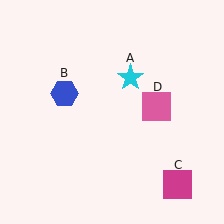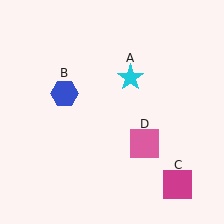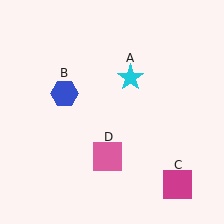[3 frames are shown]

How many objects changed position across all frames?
1 object changed position: pink square (object D).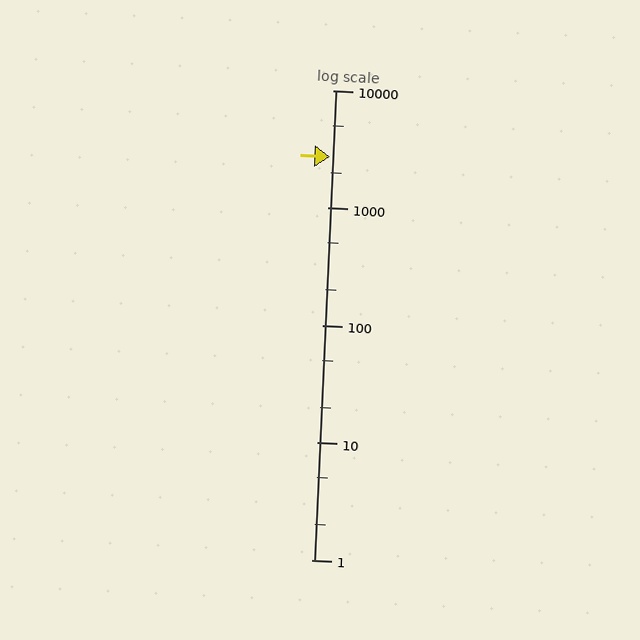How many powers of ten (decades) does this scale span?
The scale spans 4 decades, from 1 to 10000.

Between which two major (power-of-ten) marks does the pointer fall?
The pointer is between 1000 and 10000.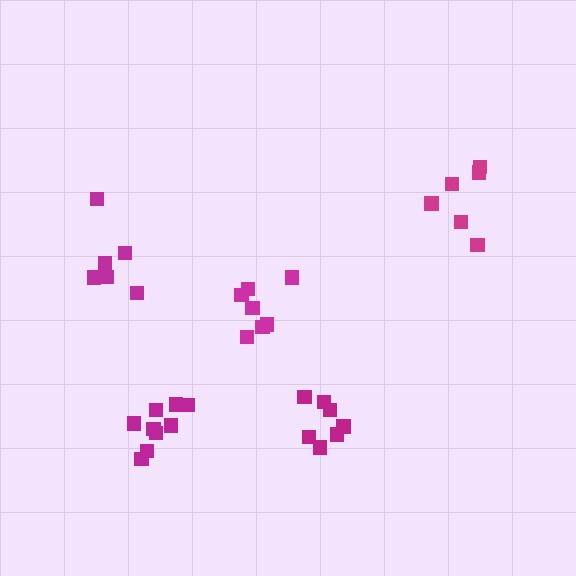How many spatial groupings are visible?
There are 5 spatial groupings.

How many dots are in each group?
Group 1: 9 dots, Group 2: 6 dots, Group 3: 7 dots, Group 4: 6 dots, Group 5: 7 dots (35 total).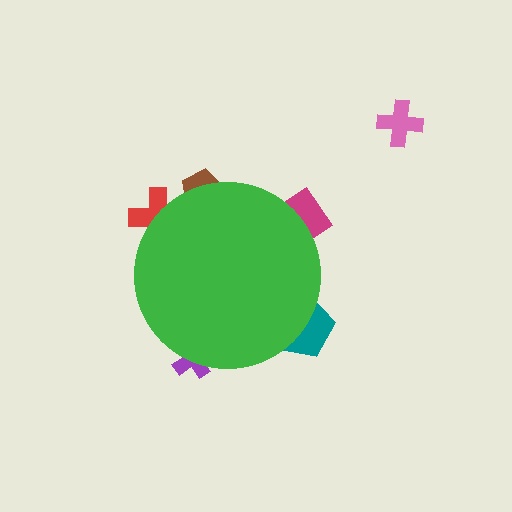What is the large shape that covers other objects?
A green circle.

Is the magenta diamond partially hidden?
Yes, the magenta diamond is partially hidden behind the green circle.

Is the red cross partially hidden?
Yes, the red cross is partially hidden behind the green circle.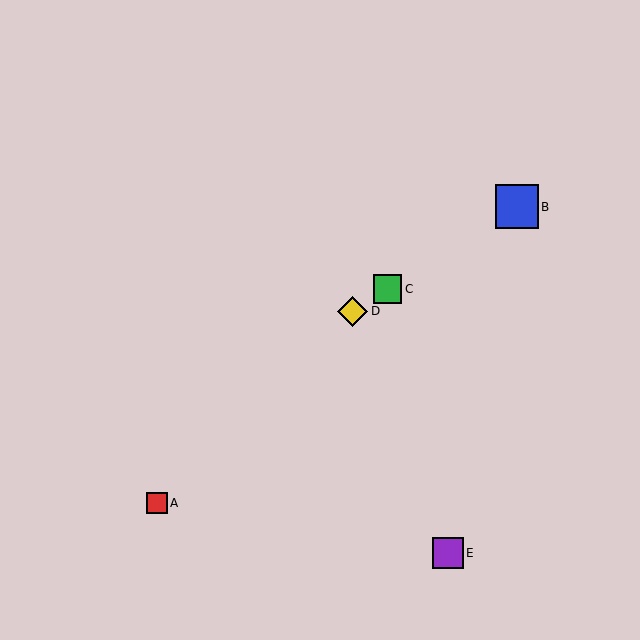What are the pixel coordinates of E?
Object E is at (448, 553).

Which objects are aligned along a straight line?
Objects B, C, D are aligned along a straight line.